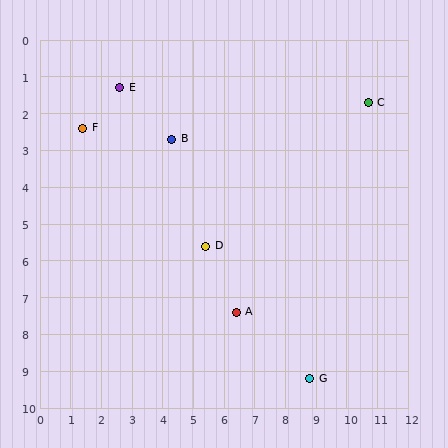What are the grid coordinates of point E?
Point E is at approximately (2.6, 1.3).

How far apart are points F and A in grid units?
Points F and A are about 7.1 grid units apart.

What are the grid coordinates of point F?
Point F is at approximately (1.4, 2.4).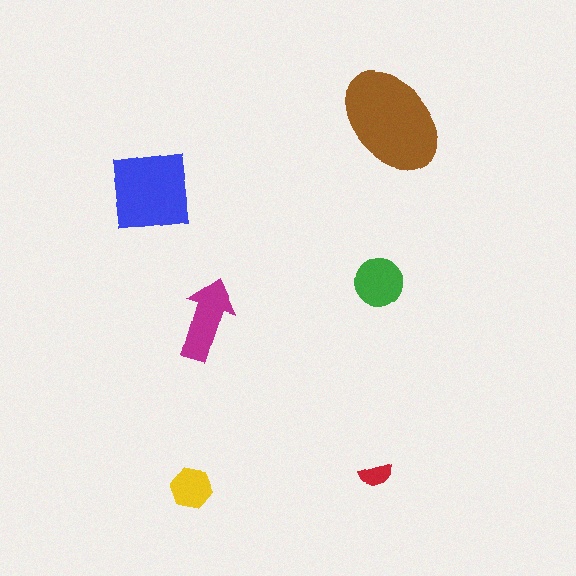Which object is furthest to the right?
The brown ellipse is rightmost.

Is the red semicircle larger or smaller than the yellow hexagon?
Smaller.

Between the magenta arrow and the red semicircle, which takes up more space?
The magenta arrow.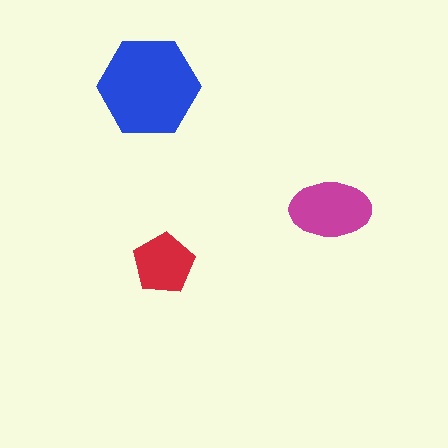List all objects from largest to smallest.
The blue hexagon, the magenta ellipse, the red pentagon.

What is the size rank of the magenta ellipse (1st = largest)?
2nd.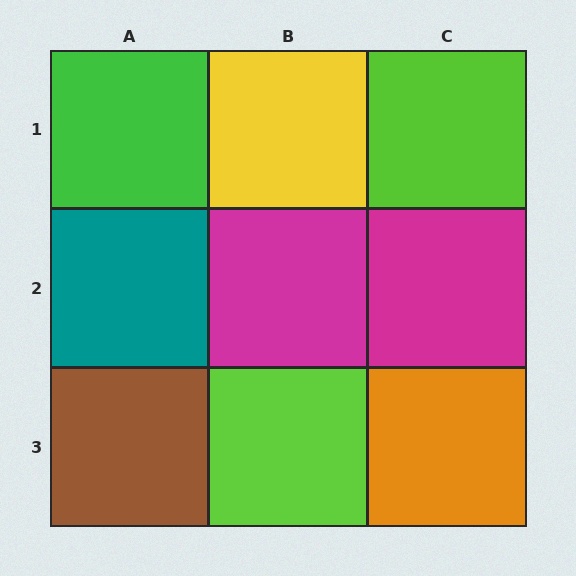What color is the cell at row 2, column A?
Teal.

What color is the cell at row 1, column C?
Lime.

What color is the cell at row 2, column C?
Magenta.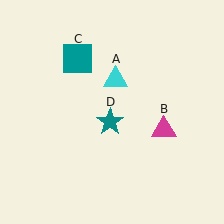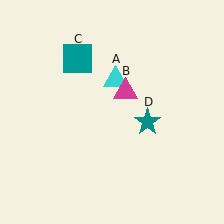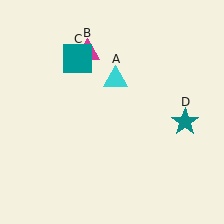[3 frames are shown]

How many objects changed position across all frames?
2 objects changed position: magenta triangle (object B), teal star (object D).